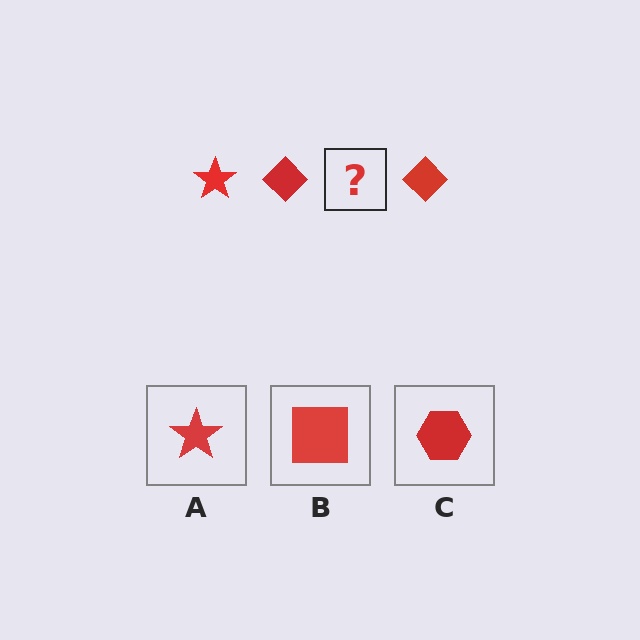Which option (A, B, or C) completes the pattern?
A.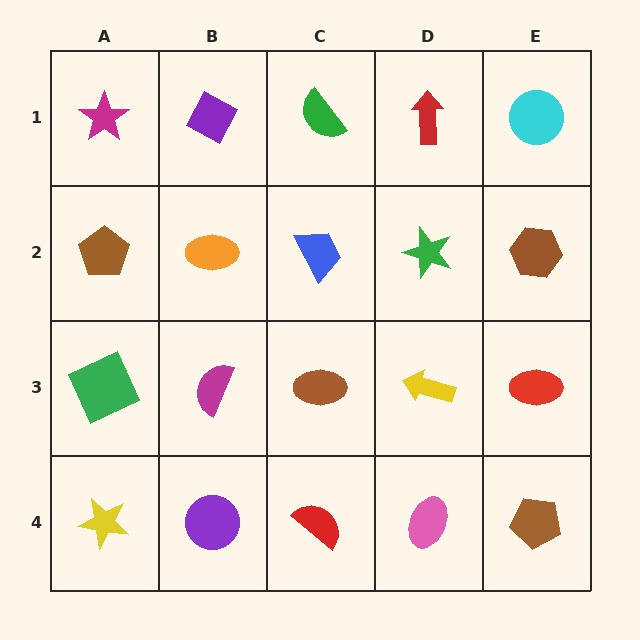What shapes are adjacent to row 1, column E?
A brown hexagon (row 2, column E), a red arrow (row 1, column D).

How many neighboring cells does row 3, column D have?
4.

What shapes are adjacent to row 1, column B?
An orange ellipse (row 2, column B), a magenta star (row 1, column A), a green semicircle (row 1, column C).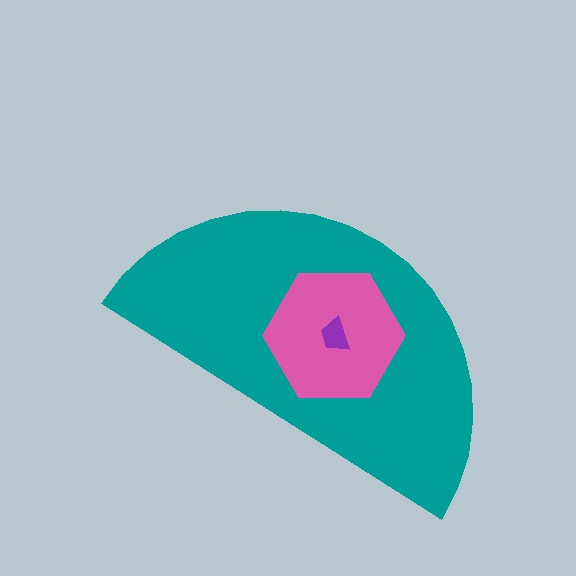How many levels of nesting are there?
3.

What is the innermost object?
The purple trapezoid.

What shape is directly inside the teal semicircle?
The pink hexagon.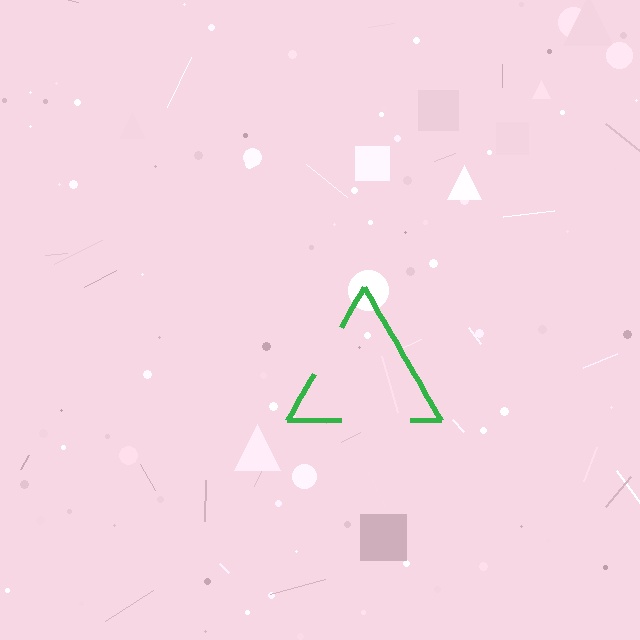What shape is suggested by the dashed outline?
The dashed outline suggests a triangle.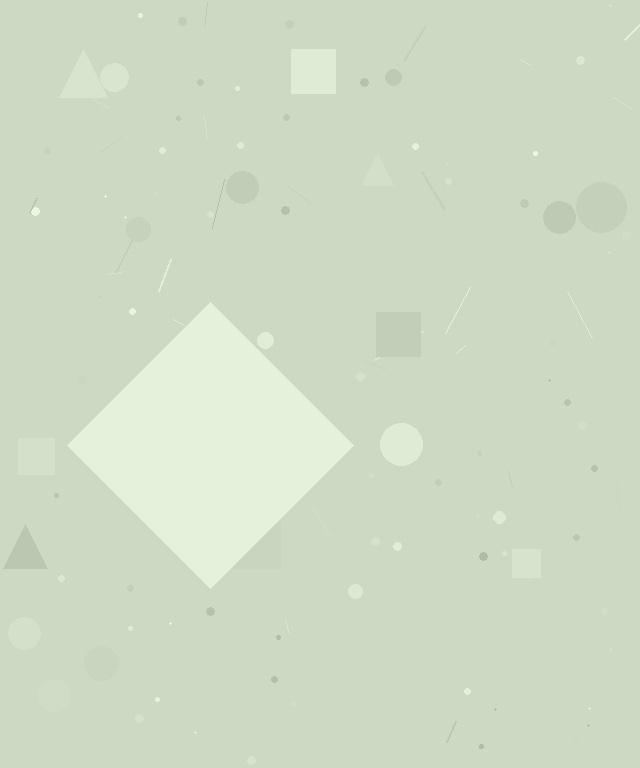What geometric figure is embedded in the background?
A diamond is embedded in the background.